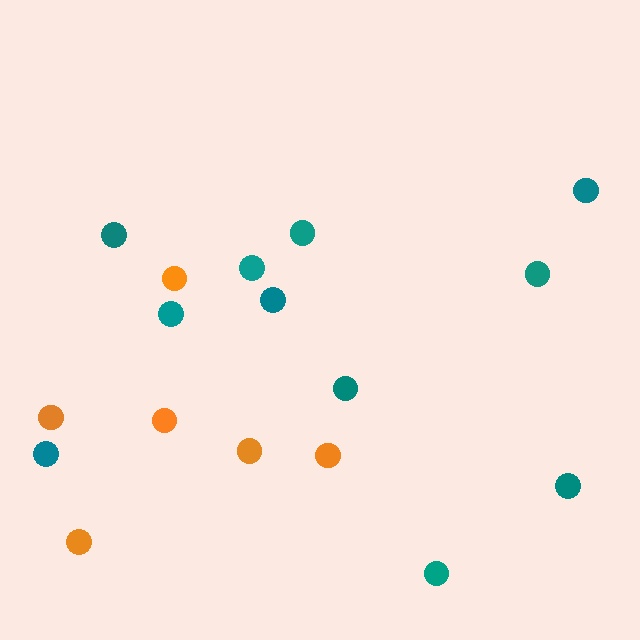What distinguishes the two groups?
There are 2 groups: one group of orange circles (6) and one group of teal circles (11).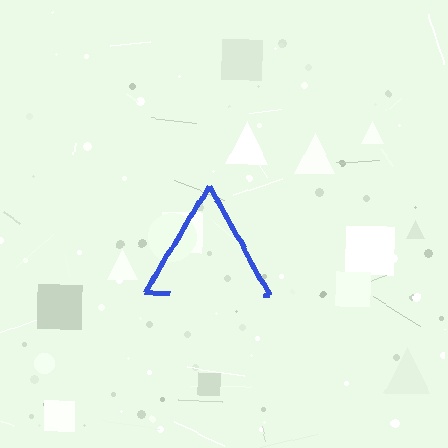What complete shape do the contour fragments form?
The contour fragments form a triangle.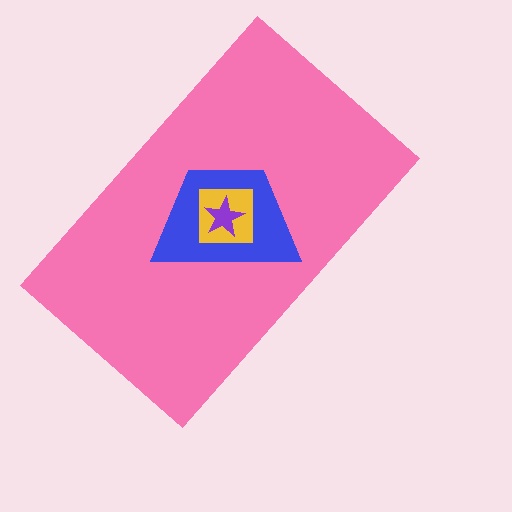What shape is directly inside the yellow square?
The purple star.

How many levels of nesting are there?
4.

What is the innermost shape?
The purple star.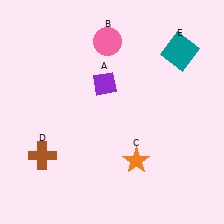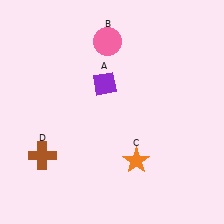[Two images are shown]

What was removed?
The teal square (E) was removed in Image 2.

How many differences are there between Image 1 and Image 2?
There is 1 difference between the two images.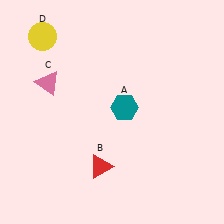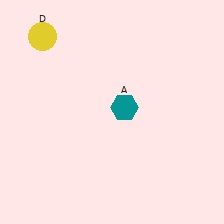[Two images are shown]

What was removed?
The pink triangle (C), the red triangle (B) were removed in Image 2.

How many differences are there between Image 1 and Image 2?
There are 2 differences between the two images.